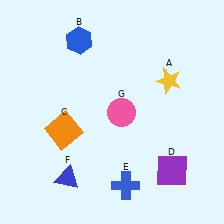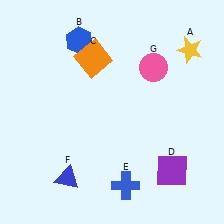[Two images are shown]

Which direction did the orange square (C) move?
The orange square (C) moved up.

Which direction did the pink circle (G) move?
The pink circle (G) moved up.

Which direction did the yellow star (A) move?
The yellow star (A) moved up.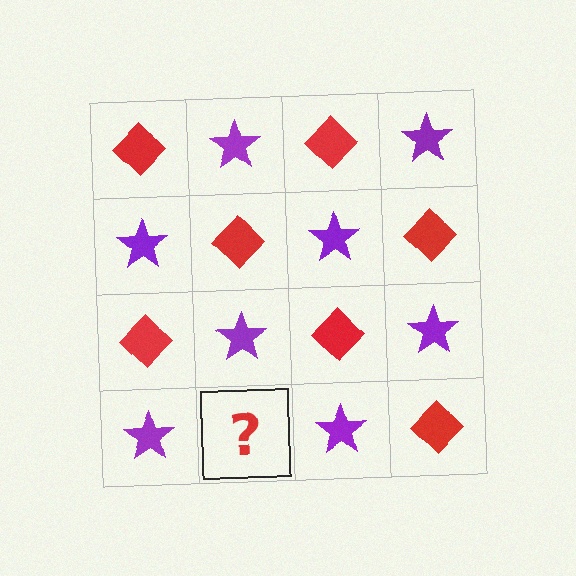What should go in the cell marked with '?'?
The missing cell should contain a red diamond.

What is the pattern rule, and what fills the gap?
The rule is that it alternates red diamond and purple star in a checkerboard pattern. The gap should be filled with a red diamond.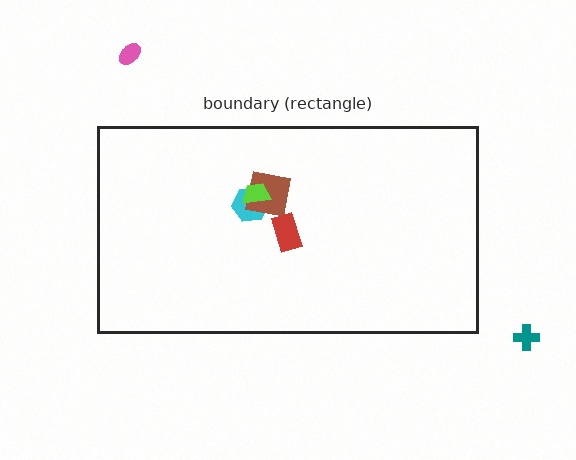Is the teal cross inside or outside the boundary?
Outside.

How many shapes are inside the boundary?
4 inside, 2 outside.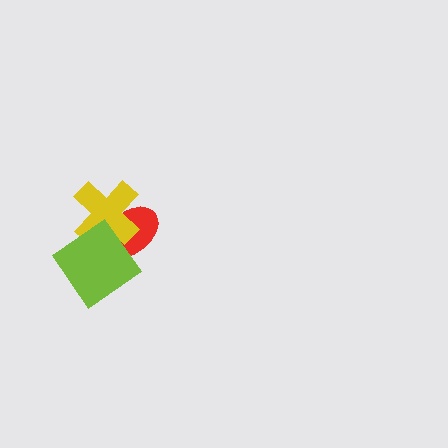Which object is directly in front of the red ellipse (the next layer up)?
The yellow cross is directly in front of the red ellipse.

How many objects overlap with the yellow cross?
2 objects overlap with the yellow cross.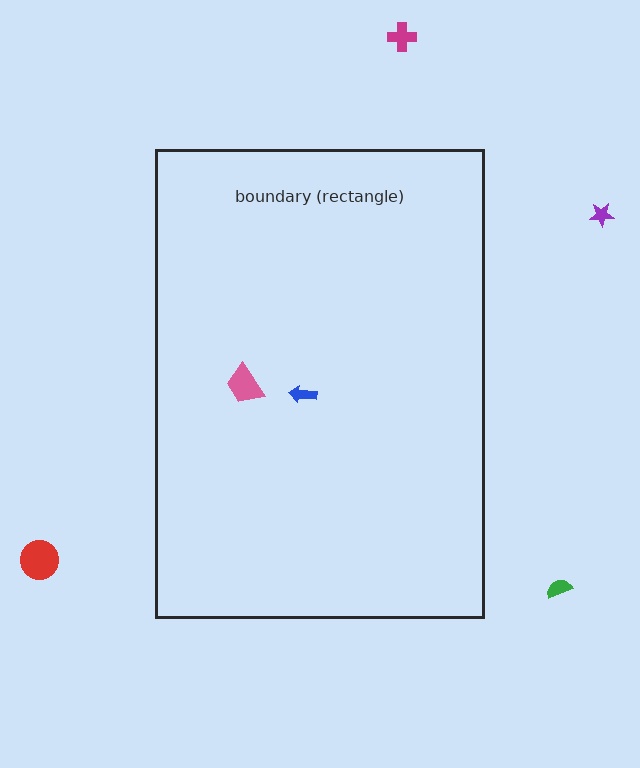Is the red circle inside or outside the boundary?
Outside.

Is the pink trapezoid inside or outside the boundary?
Inside.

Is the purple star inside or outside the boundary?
Outside.